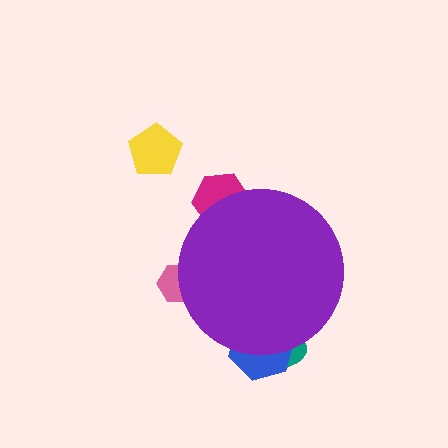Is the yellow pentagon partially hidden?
No, the yellow pentagon is fully visible.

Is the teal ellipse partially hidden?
Yes, the teal ellipse is partially hidden behind the purple circle.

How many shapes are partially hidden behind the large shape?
4 shapes are partially hidden.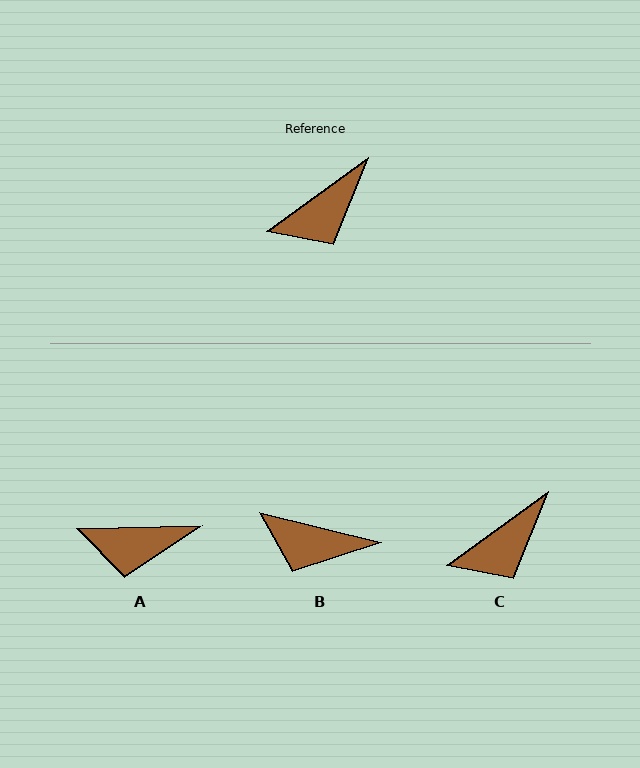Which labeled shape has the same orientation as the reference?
C.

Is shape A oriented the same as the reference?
No, it is off by about 35 degrees.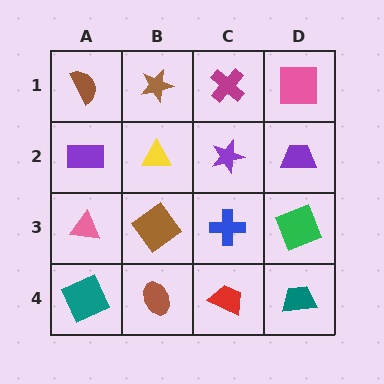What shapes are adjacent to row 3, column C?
A purple star (row 2, column C), a red trapezoid (row 4, column C), a brown diamond (row 3, column B), a green square (row 3, column D).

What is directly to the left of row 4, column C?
A brown ellipse.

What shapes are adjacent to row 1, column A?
A purple rectangle (row 2, column A), a brown star (row 1, column B).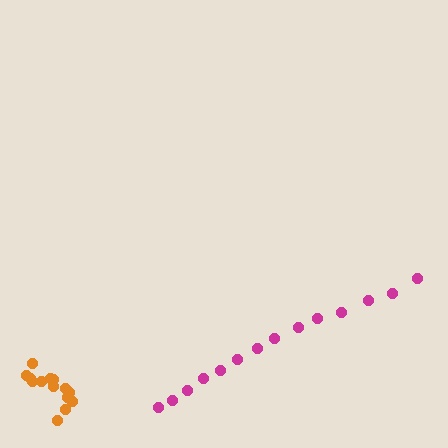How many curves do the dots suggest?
There are 2 distinct paths.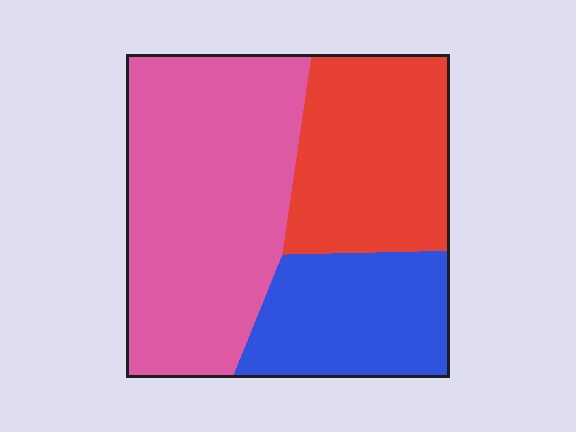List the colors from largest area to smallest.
From largest to smallest: pink, red, blue.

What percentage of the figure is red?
Red covers around 30% of the figure.